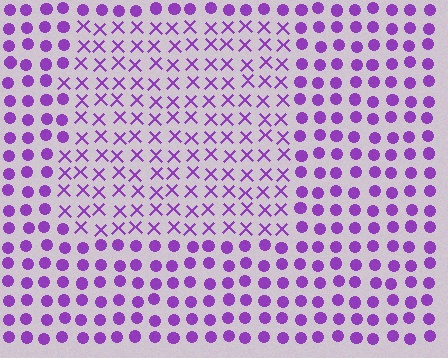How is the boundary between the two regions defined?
The boundary is defined by a change in element shape: X marks inside vs. circles outside. All elements share the same color and spacing.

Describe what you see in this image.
The image is filled with small purple elements arranged in a uniform grid. A rectangle-shaped region contains X marks, while the surrounding area contains circles. The boundary is defined purely by the change in element shape.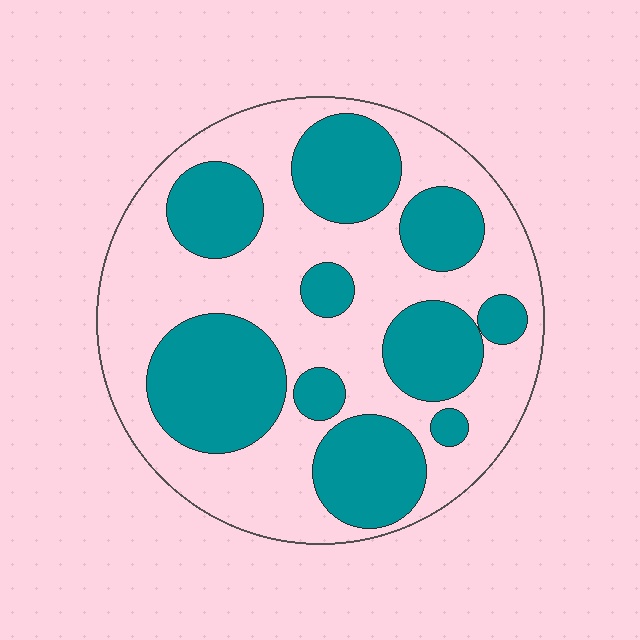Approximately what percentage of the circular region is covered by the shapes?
Approximately 40%.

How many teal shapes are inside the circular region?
10.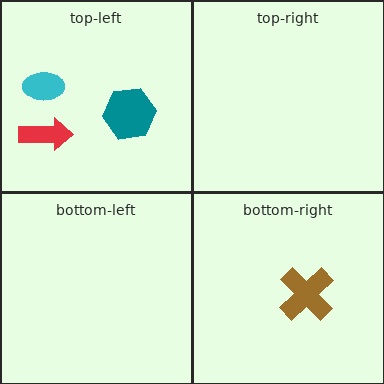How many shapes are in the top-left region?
3.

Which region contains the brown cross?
The bottom-right region.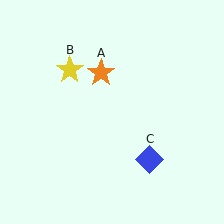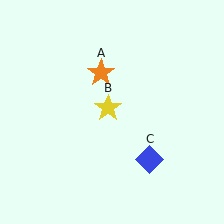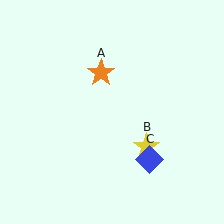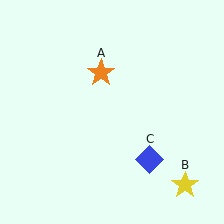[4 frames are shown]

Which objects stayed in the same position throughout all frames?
Orange star (object A) and blue diamond (object C) remained stationary.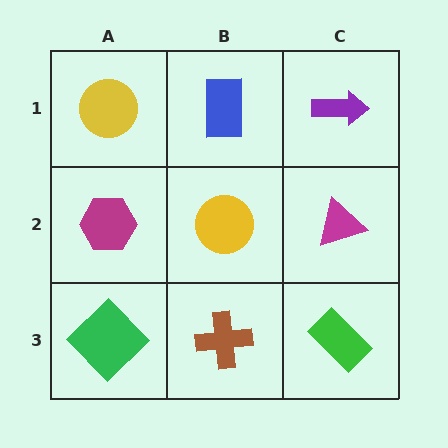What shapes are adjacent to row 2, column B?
A blue rectangle (row 1, column B), a brown cross (row 3, column B), a magenta hexagon (row 2, column A), a magenta triangle (row 2, column C).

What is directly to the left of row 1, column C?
A blue rectangle.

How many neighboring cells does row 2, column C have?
3.